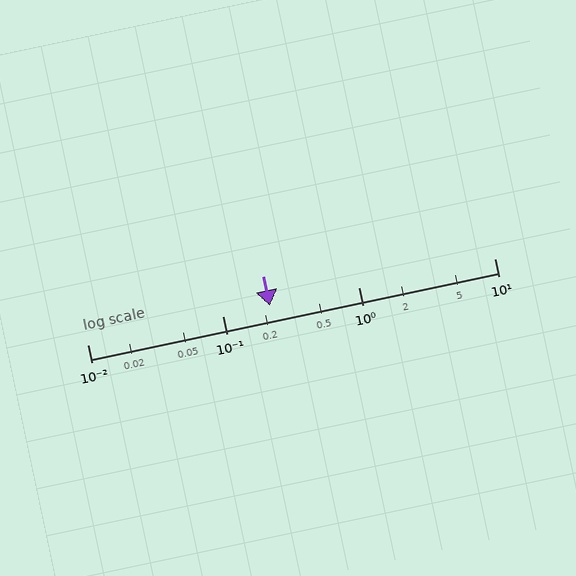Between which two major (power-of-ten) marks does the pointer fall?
The pointer is between 0.1 and 1.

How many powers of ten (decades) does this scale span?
The scale spans 3 decades, from 0.01 to 10.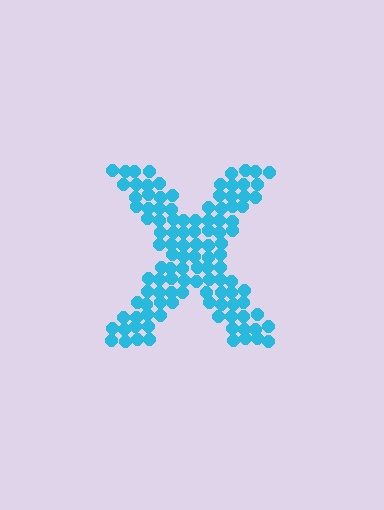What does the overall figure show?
The overall figure shows the letter X.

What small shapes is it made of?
It is made of small circles.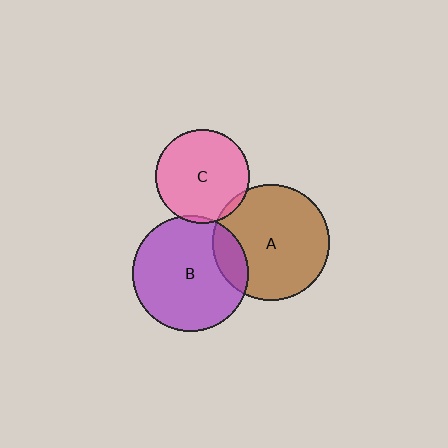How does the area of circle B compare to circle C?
Approximately 1.5 times.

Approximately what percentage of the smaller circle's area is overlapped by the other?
Approximately 15%.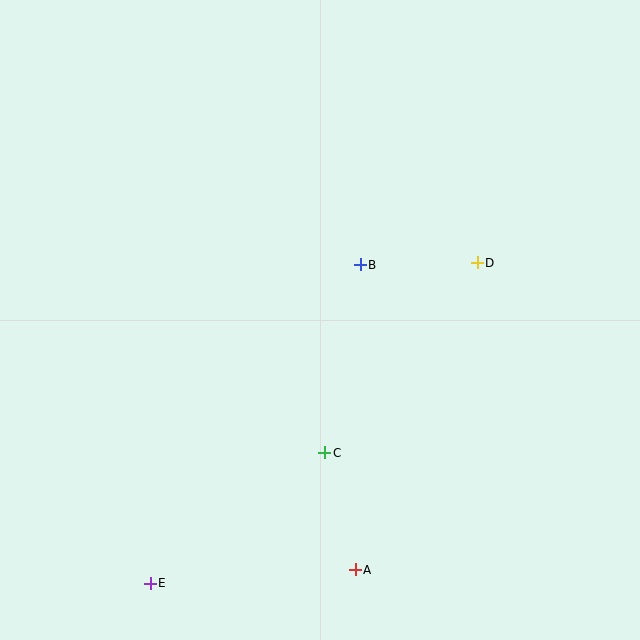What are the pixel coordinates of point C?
Point C is at (325, 453).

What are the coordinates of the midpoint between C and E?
The midpoint between C and E is at (238, 518).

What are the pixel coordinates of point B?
Point B is at (360, 265).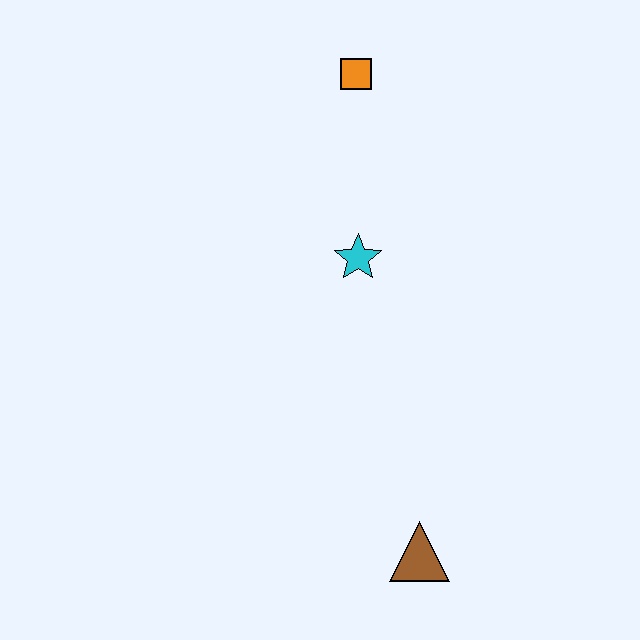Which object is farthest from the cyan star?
The brown triangle is farthest from the cyan star.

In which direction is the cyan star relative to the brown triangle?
The cyan star is above the brown triangle.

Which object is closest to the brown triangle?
The cyan star is closest to the brown triangle.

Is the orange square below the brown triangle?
No